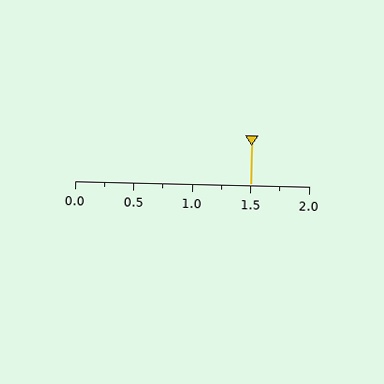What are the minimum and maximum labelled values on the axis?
The axis runs from 0.0 to 2.0.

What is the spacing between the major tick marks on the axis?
The major ticks are spaced 0.5 apart.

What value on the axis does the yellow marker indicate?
The marker indicates approximately 1.5.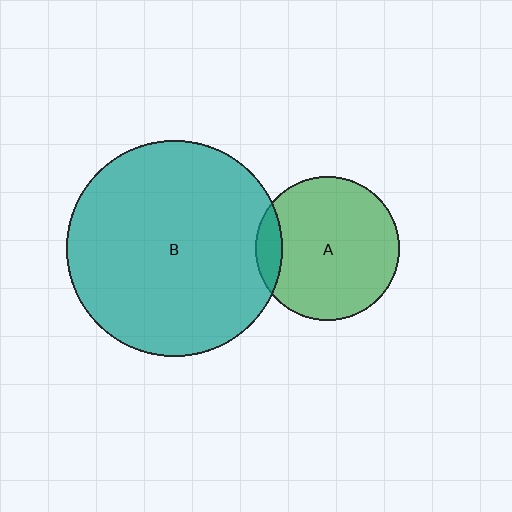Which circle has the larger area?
Circle B (teal).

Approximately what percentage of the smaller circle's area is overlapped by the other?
Approximately 10%.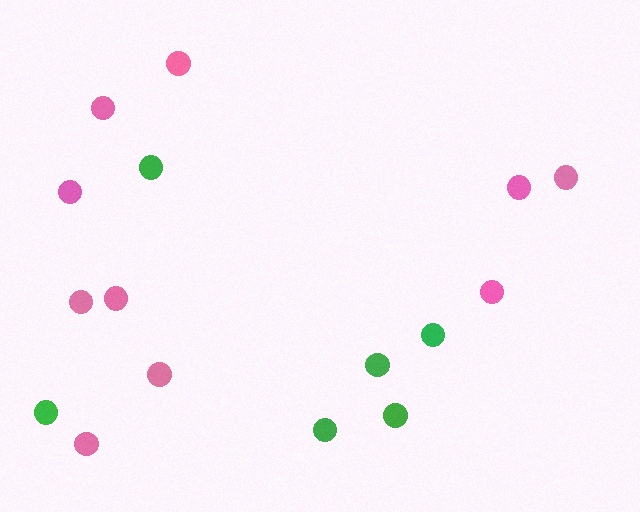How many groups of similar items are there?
There are 2 groups: one group of green circles (6) and one group of pink circles (10).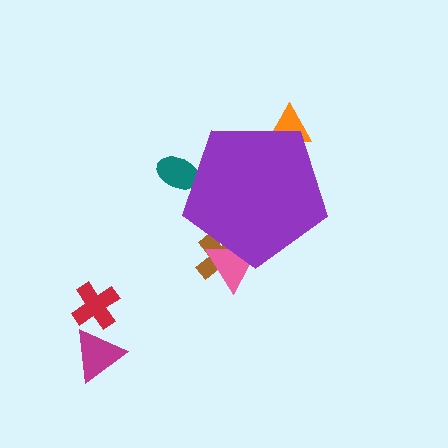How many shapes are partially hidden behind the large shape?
4 shapes are partially hidden.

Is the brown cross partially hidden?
Yes, the brown cross is partially hidden behind the purple pentagon.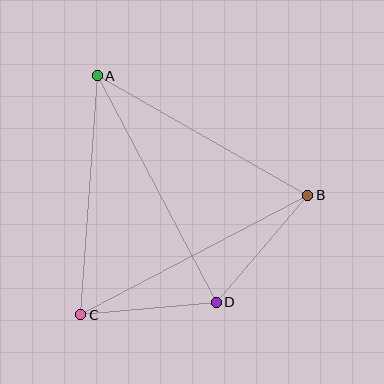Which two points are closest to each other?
Points C and D are closest to each other.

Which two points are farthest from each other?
Points B and C are farthest from each other.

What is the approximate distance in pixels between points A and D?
The distance between A and D is approximately 256 pixels.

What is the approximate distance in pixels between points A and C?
The distance between A and C is approximately 239 pixels.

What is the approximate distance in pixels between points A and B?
The distance between A and B is approximately 242 pixels.